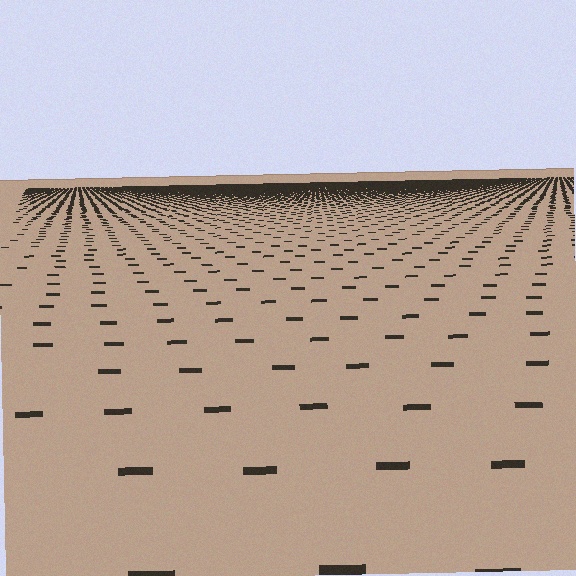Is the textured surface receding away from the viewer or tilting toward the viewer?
The surface is receding away from the viewer. Texture elements get smaller and denser toward the top.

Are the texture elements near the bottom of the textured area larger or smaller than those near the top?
Larger. Near the bottom, elements are closer to the viewer and appear at a bigger on-screen size.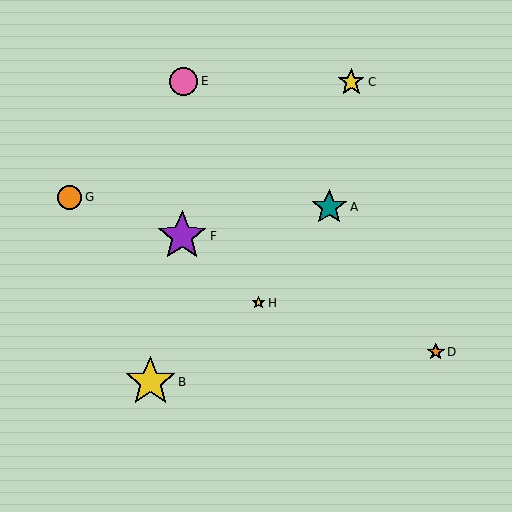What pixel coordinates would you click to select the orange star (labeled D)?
Click at (436, 352) to select the orange star D.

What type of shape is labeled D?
Shape D is an orange star.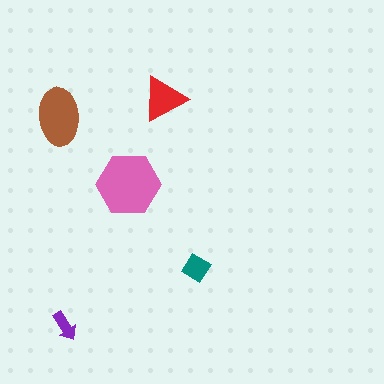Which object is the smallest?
The purple arrow.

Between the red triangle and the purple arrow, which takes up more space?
The red triangle.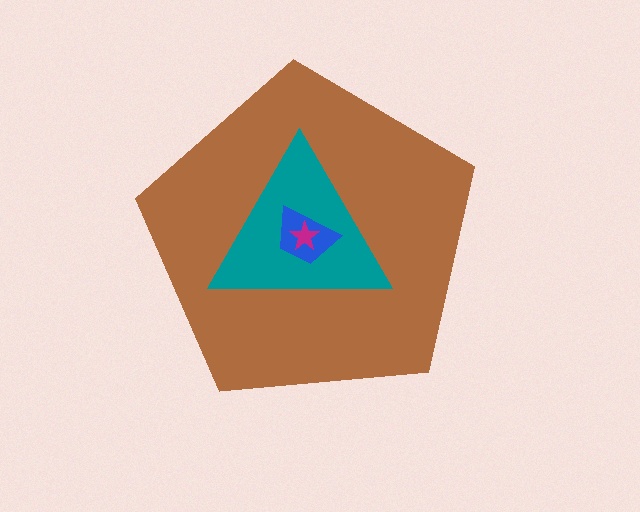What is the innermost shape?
The magenta star.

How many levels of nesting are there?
4.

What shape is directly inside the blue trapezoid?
The magenta star.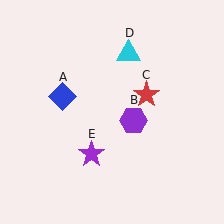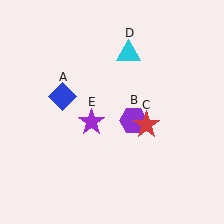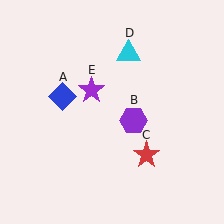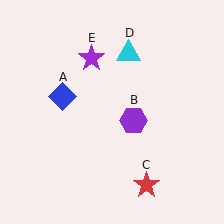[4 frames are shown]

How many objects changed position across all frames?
2 objects changed position: red star (object C), purple star (object E).